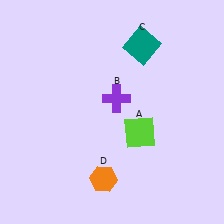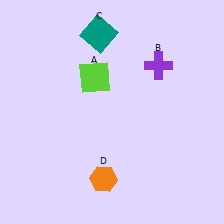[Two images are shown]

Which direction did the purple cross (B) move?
The purple cross (B) moved right.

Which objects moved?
The objects that moved are: the lime square (A), the purple cross (B), the teal square (C).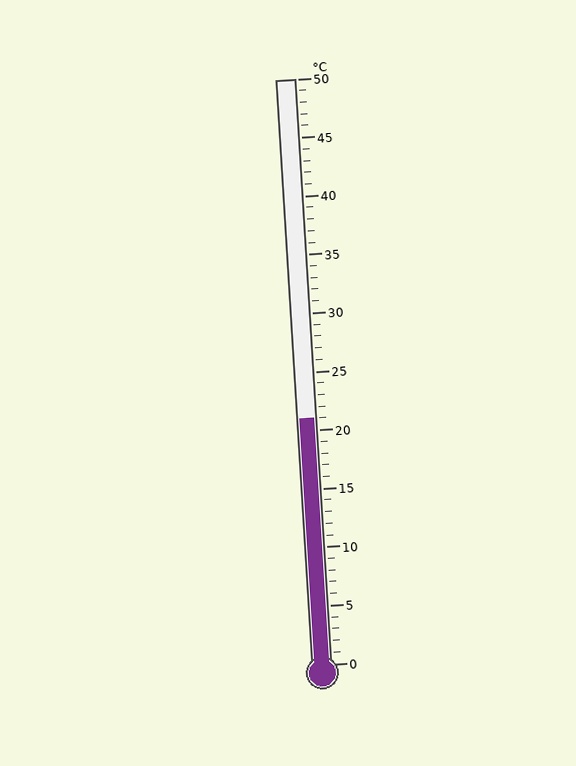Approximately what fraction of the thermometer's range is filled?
The thermometer is filled to approximately 40% of its range.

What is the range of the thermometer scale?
The thermometer scale ranges from 0°C to 50°C.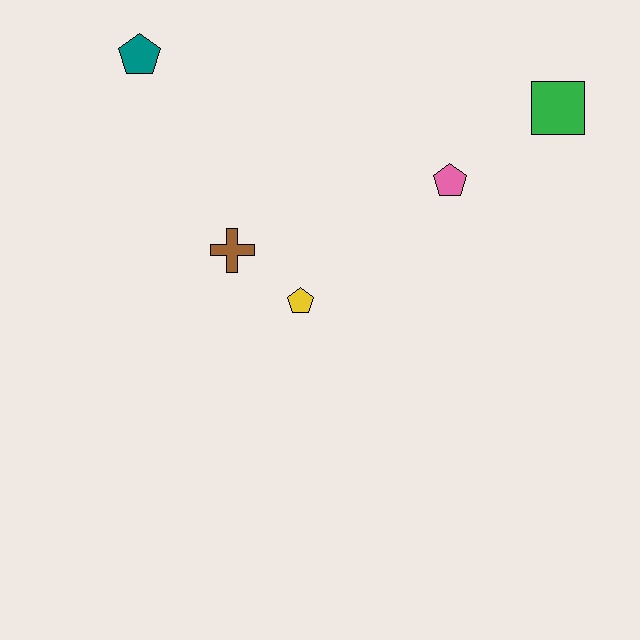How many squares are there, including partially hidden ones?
There is 1 square.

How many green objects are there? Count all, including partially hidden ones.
There is 1 green object.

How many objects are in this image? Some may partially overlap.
There are 5 objects.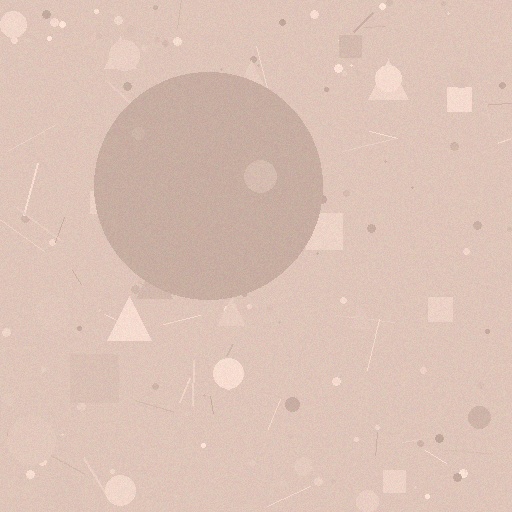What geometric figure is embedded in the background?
A circle is embedded in the background.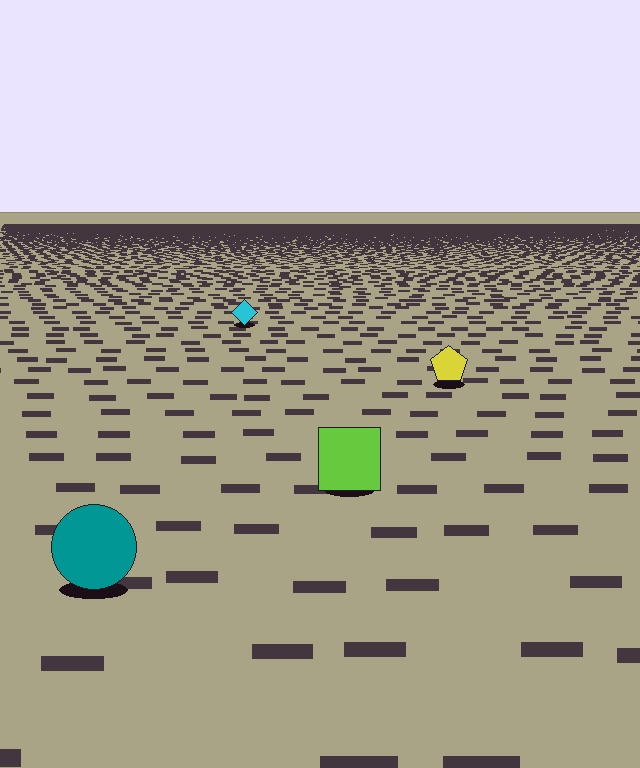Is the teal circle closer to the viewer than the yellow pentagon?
Yes. The teal circle is closer — you can tell from the texture gradient: the ground texture is coarser near it.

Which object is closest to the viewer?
The teal circle is closest. The texture marks near it are larger and more spread out.